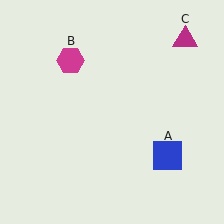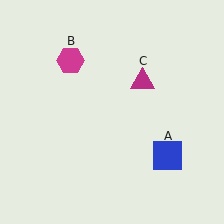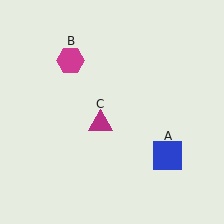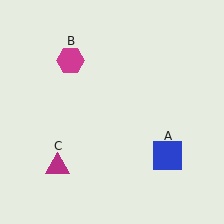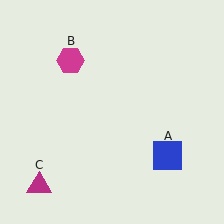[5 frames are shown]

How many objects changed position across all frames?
1 object changed position: magenta triangle (object C).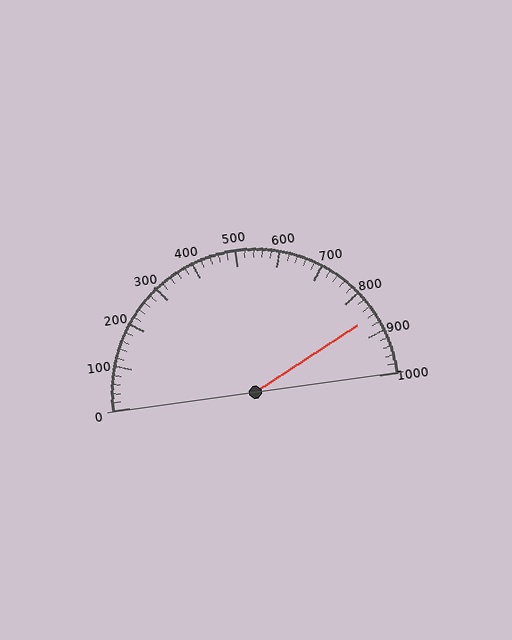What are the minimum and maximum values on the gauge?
The gauge ranges from 0 to 1000.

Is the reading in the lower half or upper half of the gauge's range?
The reading is in the upper half of the range (0 to 1000).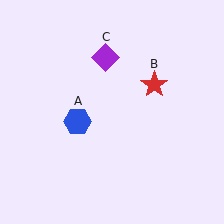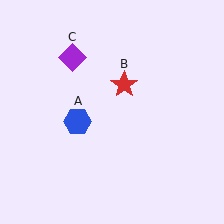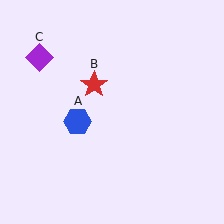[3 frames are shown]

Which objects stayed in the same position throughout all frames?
Blue hexagon (object A) remained stationary.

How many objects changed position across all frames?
2 objects changed position: red star (object B), purple diamond (object C).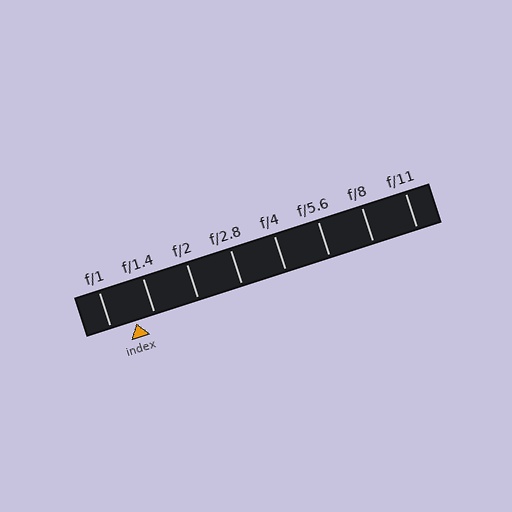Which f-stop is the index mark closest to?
The index mark is closest to f/1.4.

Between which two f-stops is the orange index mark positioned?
The index mark is between f/1 and f/1.4.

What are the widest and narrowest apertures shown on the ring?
The widest aperture shown is f/1 and the narrowest is f/11.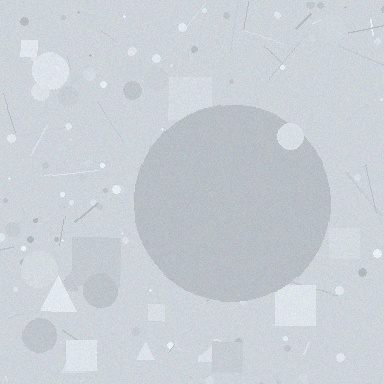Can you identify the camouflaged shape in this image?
The camouflaged shape is a circle.